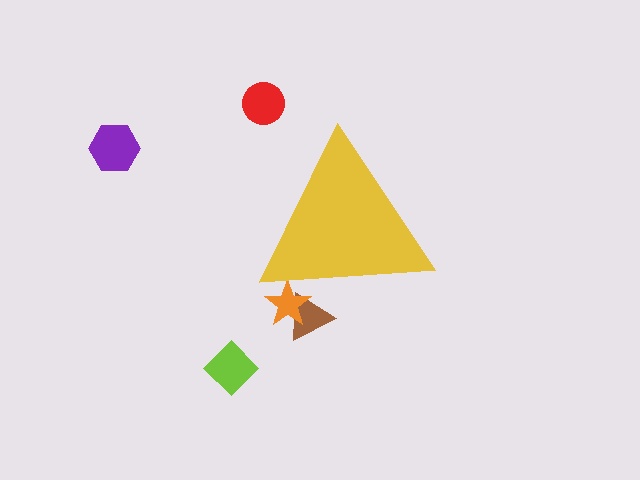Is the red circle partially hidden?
No, the red circle is fully visible.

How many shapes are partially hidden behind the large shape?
2 shapes are partially hidden.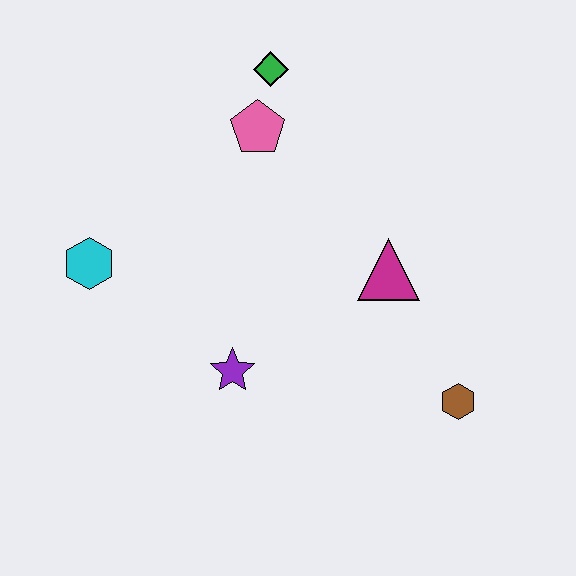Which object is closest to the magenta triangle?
The brown hexagon is closest to the magenta triangle.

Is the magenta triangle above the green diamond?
No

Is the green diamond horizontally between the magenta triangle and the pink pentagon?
Yes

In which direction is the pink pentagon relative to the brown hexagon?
The pink pentagon is above the brown hexagon.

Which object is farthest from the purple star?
The green diamond is farthest from the purple star.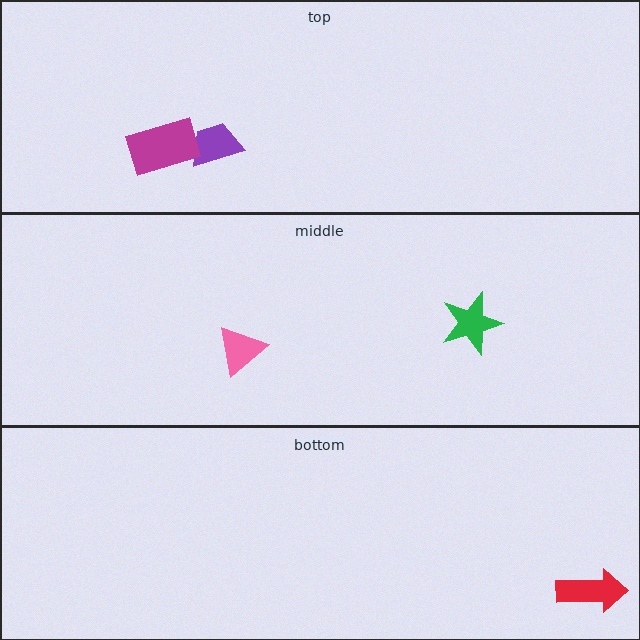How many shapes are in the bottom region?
1.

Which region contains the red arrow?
The bottom region.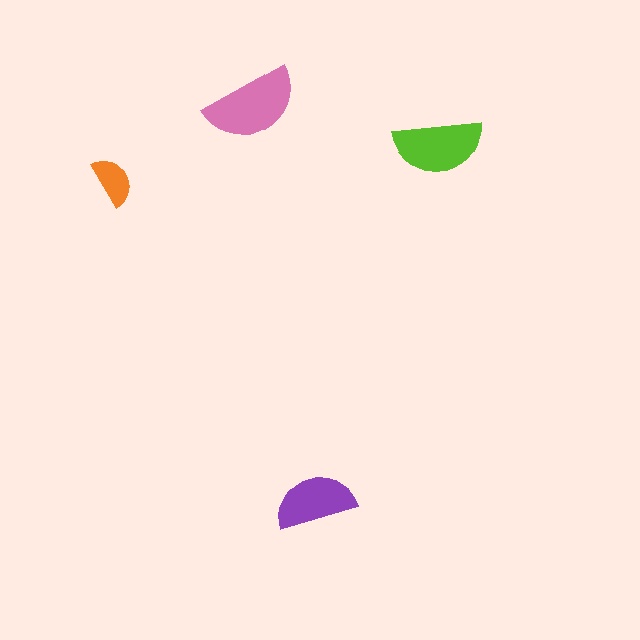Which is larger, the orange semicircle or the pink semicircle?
The pink one.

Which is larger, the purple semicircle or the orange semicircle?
The purple one.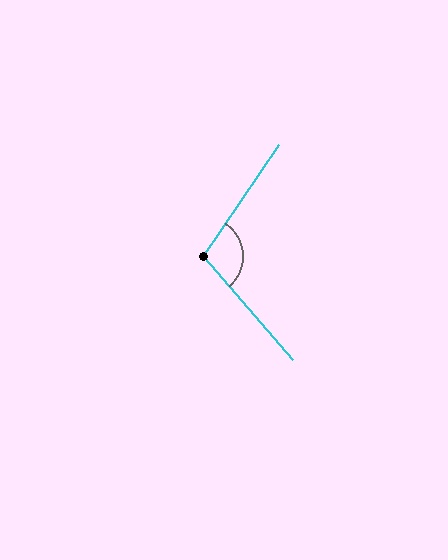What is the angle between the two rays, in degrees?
Approximately 105 degrees.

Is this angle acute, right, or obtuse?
It is obtuse.